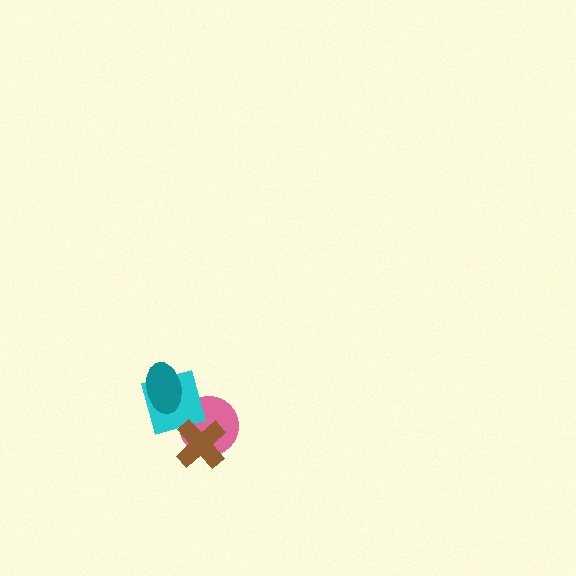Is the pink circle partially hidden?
Yes, it is partially covered by another shape.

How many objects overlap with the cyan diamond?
3 objects overlap with the cyan diamond.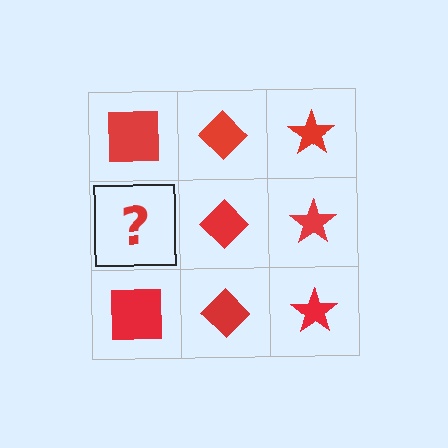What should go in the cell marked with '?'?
The missing cell should contain a red square.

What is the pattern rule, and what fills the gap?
The rule is that each column has a consistent shape. The gap should be filled with a red square.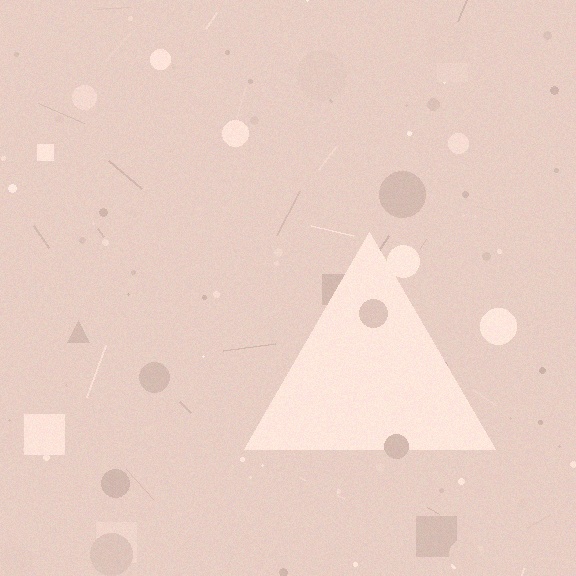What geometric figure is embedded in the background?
A triangle is embedded in the background.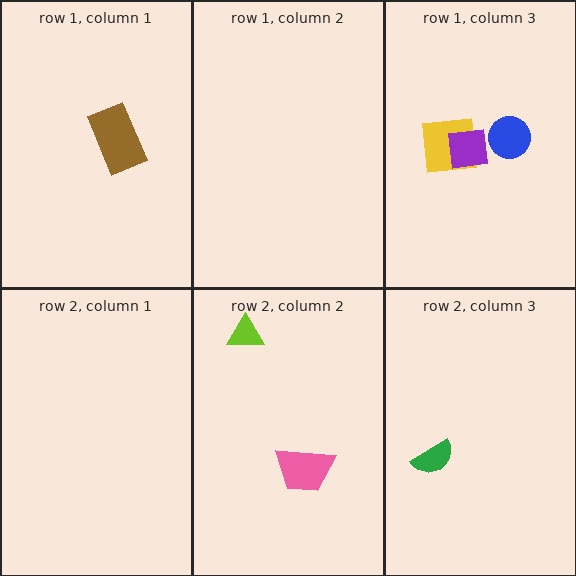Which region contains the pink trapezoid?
The row 2, column 2 region.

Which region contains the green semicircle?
The row 2, column 3 region.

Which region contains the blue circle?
The row 1, column 3 region.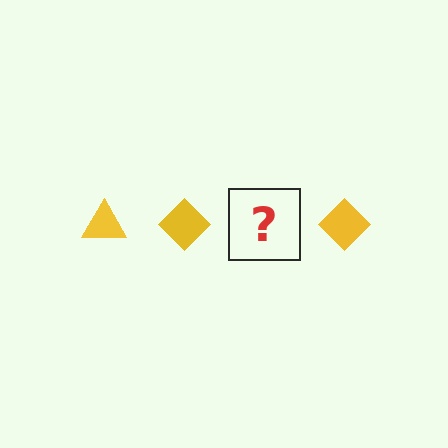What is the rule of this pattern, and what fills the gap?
The rule is that the pattern cycles through triangle, diamond shapes in yellow. The gap should be filled with a yellow triangle.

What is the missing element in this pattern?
The missing element is a yellow triangle.